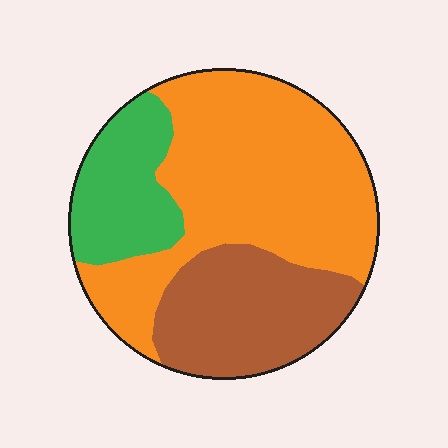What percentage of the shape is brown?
Brown takes up about one quarter (1/4) of the shape.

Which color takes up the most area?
Orange, at roughly 55%.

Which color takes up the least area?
Green, at roughly 20%.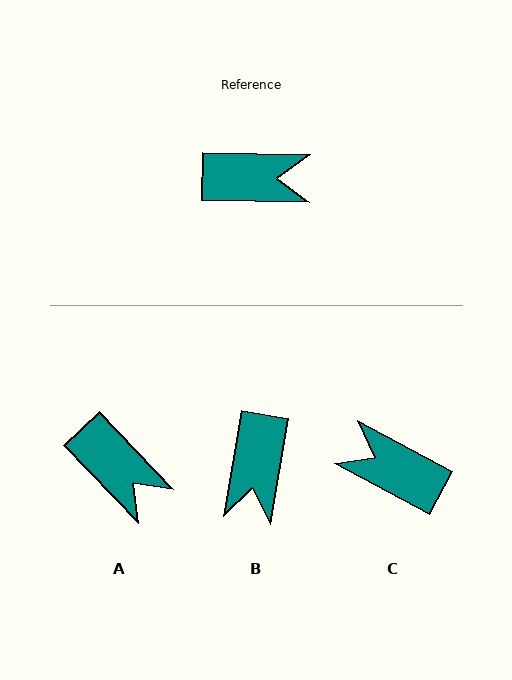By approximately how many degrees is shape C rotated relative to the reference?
Approximately 153 degrees counter-clockwise.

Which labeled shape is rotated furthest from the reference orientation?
C, about 153 degrees away.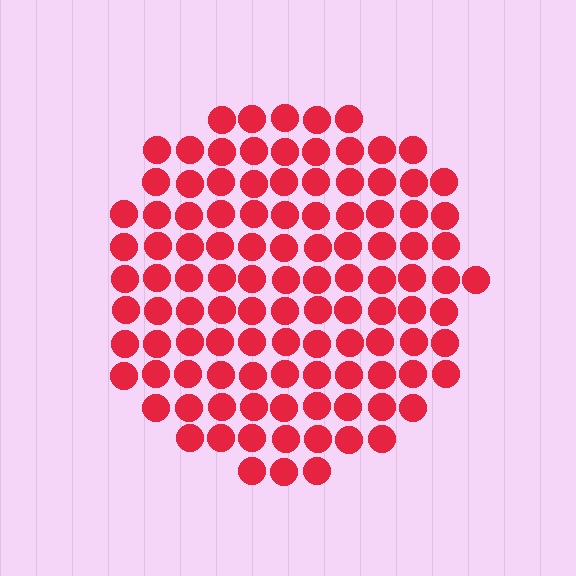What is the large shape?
The large shape is a circle.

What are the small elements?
The small elements are circles.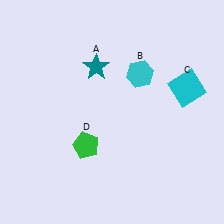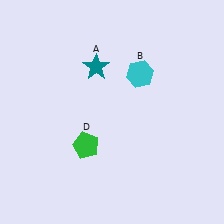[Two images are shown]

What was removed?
The cyan square (C) was removed in Image 2.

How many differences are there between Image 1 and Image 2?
There is 1 difference between the two images.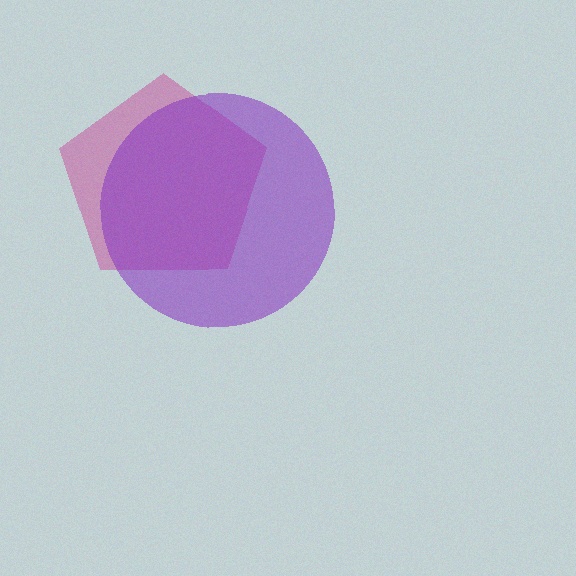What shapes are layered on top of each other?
The layered shapes are: a magenta pentagon, a purple circle.